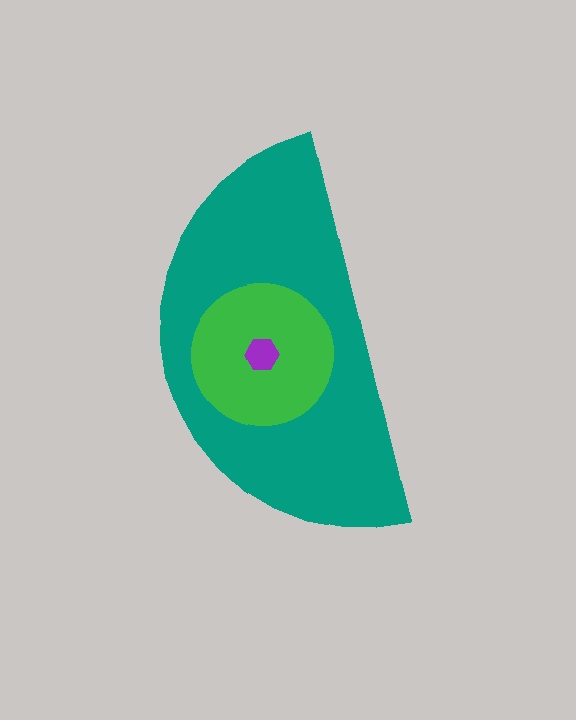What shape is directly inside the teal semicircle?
The green circle.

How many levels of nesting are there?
3.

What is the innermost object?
The purple hexagon.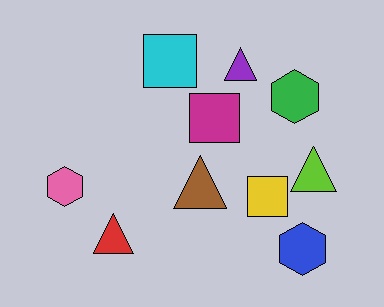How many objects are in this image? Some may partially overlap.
There are 10 objects.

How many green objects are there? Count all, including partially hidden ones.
There is 1 green object.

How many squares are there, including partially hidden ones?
There are 3 squares.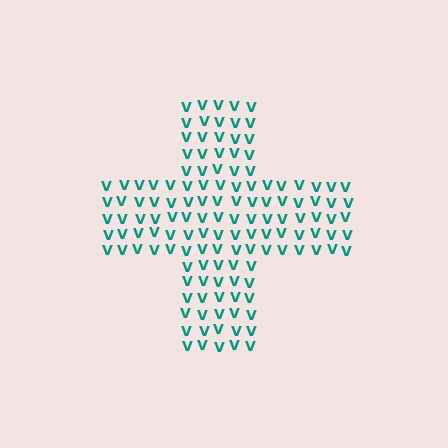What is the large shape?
The large shape is a cross.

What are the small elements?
The small elements are letter V's.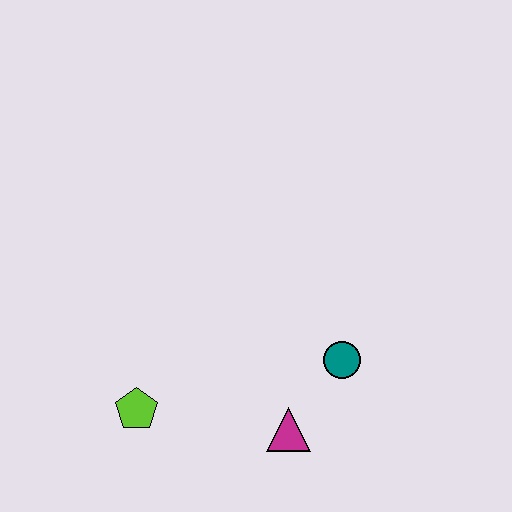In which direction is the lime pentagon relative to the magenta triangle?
The lime pentagon is to the left of the magenta triangle.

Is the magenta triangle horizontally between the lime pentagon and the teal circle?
Yes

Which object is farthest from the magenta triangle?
The lime pentagon is farthest from the magenta triangle.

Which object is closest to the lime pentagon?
The magenta triangle is closest to the lime pentagon.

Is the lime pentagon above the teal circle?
No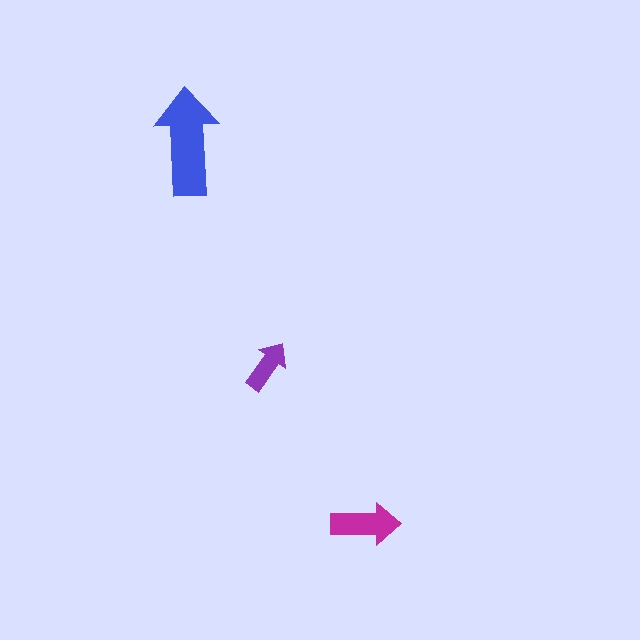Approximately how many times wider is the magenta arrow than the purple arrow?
About 1.5 times wider.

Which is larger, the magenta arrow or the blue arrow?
The blue one.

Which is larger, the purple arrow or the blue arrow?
The blue one.